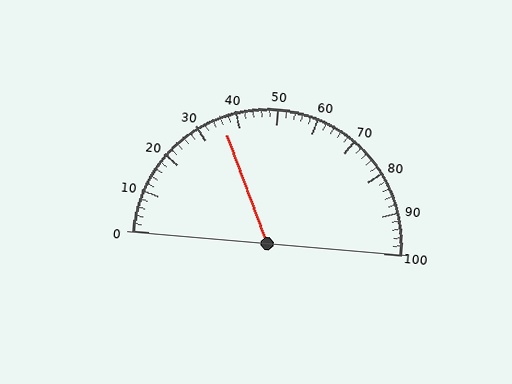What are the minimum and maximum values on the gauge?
The gauge ranges from 0 to 100.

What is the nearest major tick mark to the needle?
The nearest major tick mark is 40.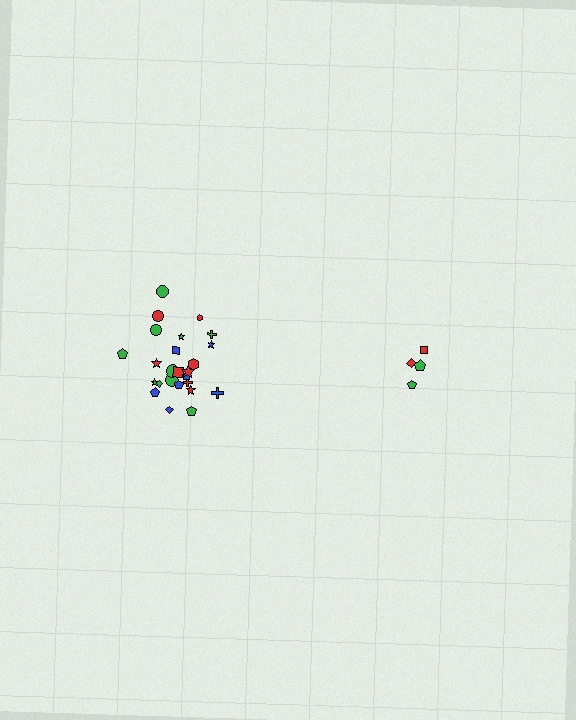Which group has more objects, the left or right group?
The left group.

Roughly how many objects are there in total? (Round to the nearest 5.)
Roughly 30 objects in total.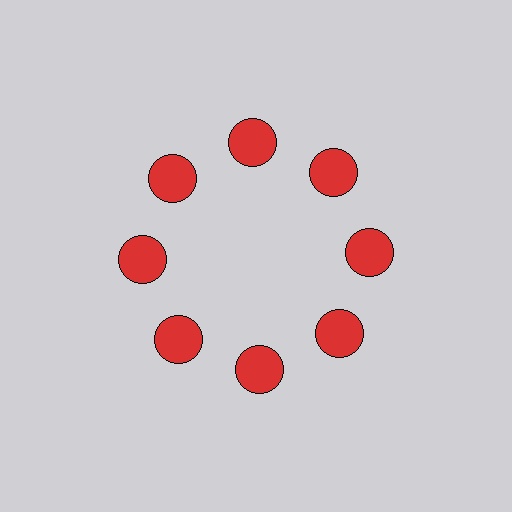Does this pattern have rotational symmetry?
Yes, this pattern has 8-fold rotational symmetry. It looks the same after rotating 45 degrees around the center.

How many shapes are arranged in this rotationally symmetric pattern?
There are 8 shapes, arranged in 8 groups of 1.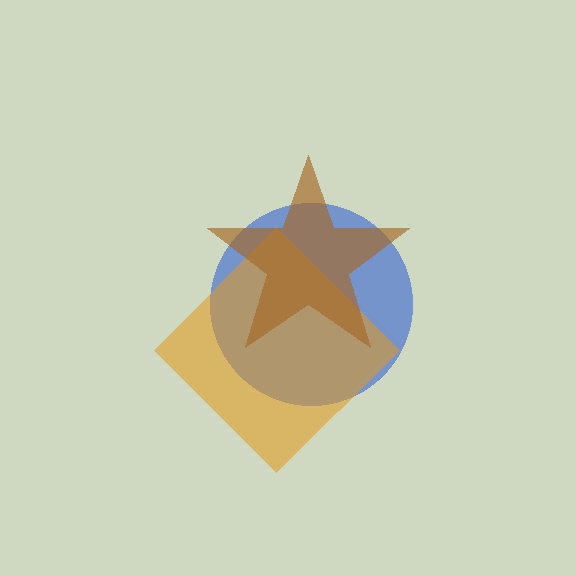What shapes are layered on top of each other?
The layered shapes are: a blue circle, an orange diamond, a brown star.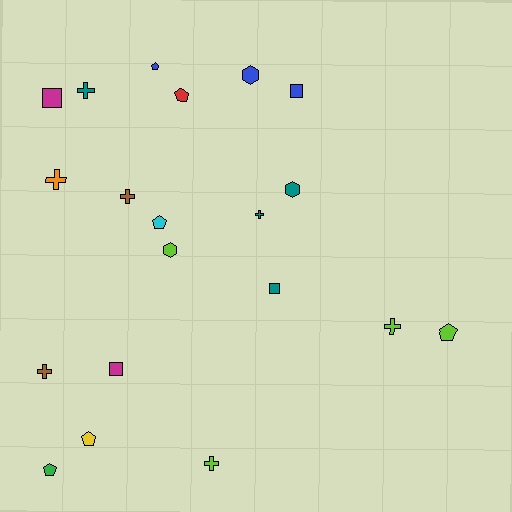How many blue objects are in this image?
There are 3 blue objects.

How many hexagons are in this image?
There are 3 hexagons.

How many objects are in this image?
There are 20 objects.